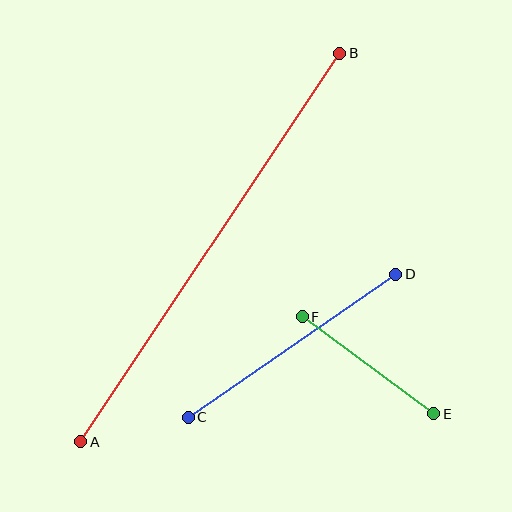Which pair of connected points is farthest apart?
Points A and B are farthest apart.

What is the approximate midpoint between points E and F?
The midpoint is at approximately (368, 365) pixels.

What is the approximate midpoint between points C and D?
The midpoint is at approximately (292, 346) pixels.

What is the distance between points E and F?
The distance is approximately 163 pixels.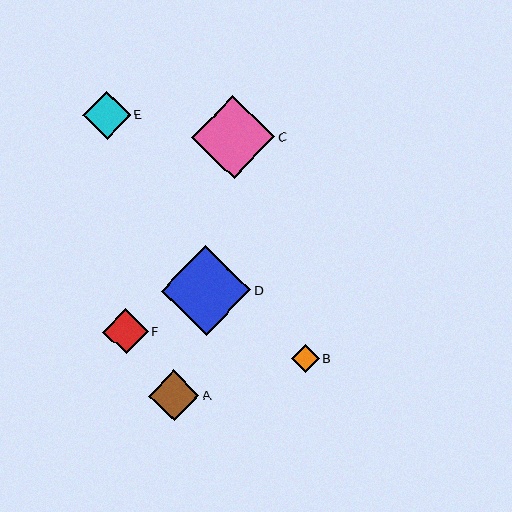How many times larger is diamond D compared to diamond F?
Diamond D is approximately 2.0 times the size of diamond F.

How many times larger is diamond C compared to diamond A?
Diamond C is approximately 1.6 times the size of diamond A.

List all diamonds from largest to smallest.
From largest to smallest: D, C, A, E, F, B.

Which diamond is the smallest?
Diamond B is the smallest with a size of approximately 28 pixels.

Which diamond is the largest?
Diamond D is the largest with a size of approximately 89 pixels.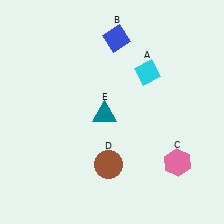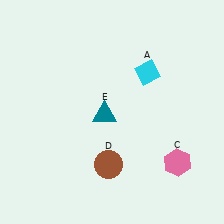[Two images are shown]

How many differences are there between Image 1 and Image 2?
There is 1 difference between the two images.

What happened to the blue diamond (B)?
The blue diamond (B) was removed in Image 2. It was in the top-right area of Image 1.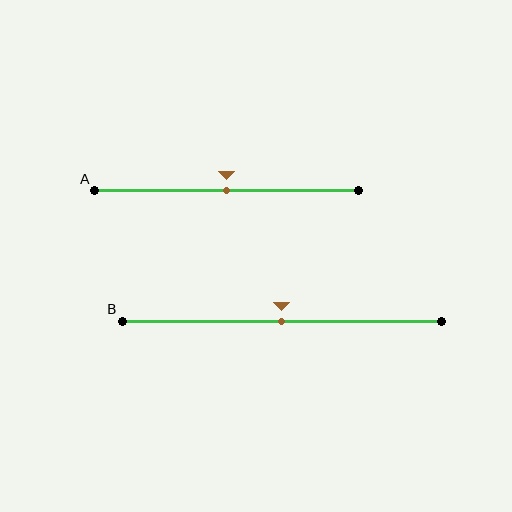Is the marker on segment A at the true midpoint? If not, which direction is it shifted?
Yes, the marker on segment A is at the true midpoint.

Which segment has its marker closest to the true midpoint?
Segment A has its marker closest to the true midpoint.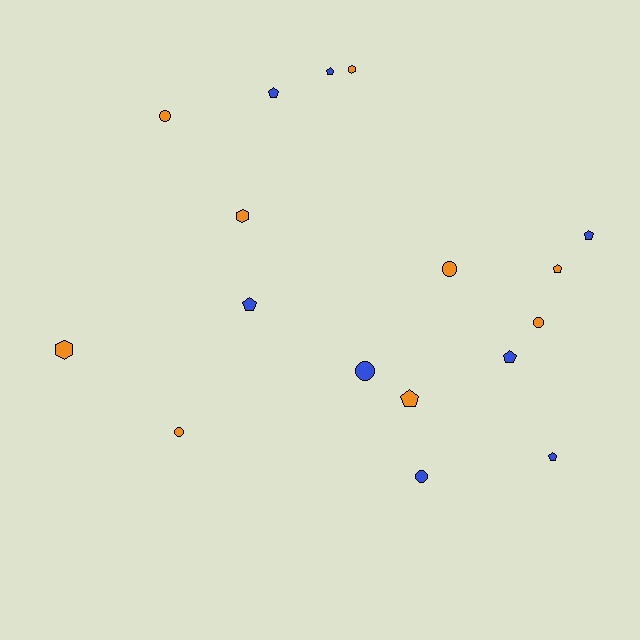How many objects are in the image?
There are 17 objects.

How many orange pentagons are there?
There are 2 orange pentagons.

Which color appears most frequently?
Orange, with 9 objects.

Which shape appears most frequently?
Pentagon, with 8 objects.